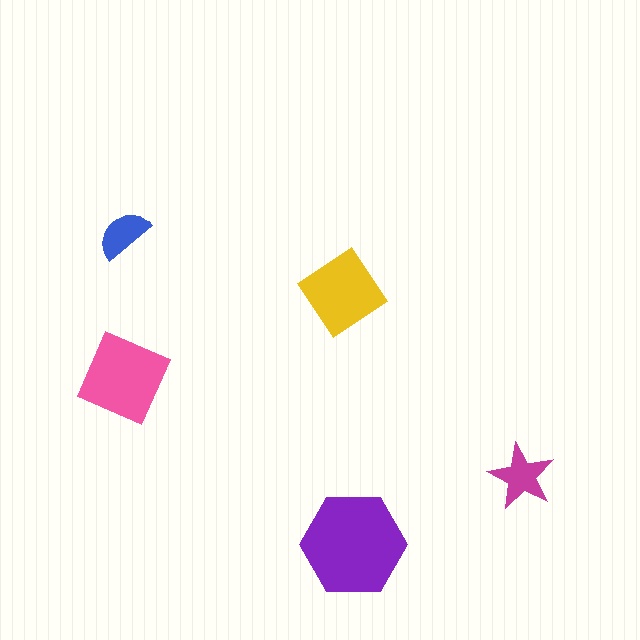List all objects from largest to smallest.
The purple hexagon, the pink square, the yellow diamond, the magenta star, the blue semicircle.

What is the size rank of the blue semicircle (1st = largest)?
5th.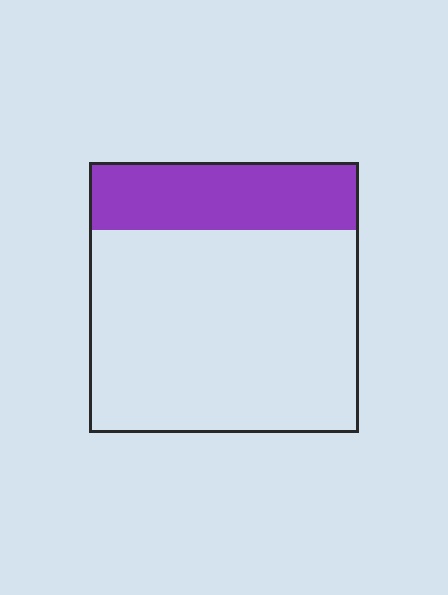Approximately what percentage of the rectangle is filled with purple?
Approximately 25%.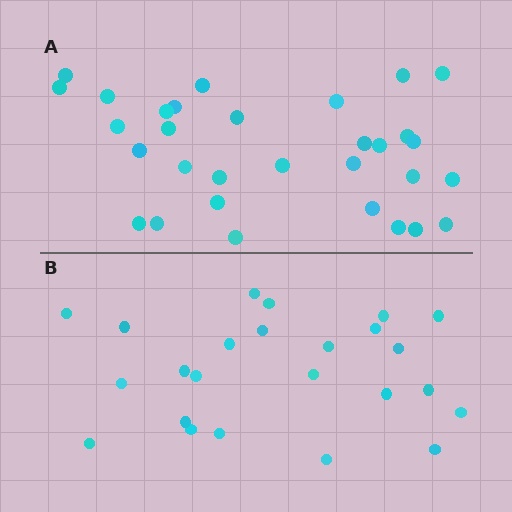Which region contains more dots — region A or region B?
Region A (the top region) has more dots.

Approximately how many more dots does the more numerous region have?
Region A has roughly 8 or so more dots than region B.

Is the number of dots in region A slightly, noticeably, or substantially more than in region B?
Region A has noticeably more, but not dramatically so. The ratio is roughly 1.3 to 1.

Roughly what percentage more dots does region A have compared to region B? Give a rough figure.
About 30% more.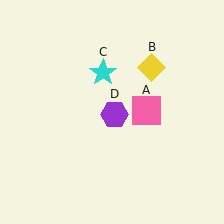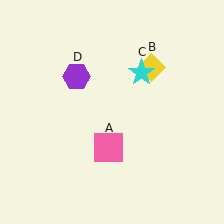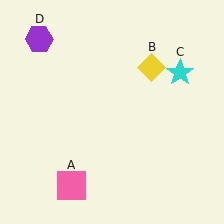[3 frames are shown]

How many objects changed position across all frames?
3 objects changed position: pink square (object A), cyan star (object C), purple hexagon (object D).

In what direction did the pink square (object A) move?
The pink square (object A) moved down and to the left.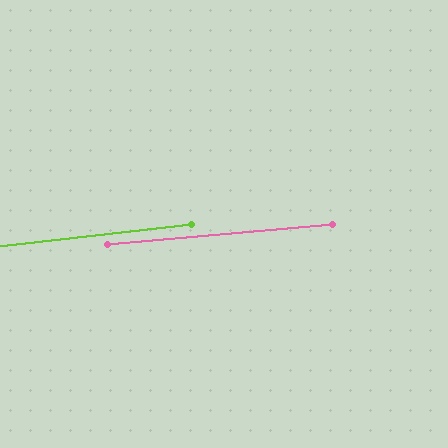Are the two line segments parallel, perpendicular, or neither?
Parallel — their directions differ by only 1.4°.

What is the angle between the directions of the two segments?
Approximately 1 degree.